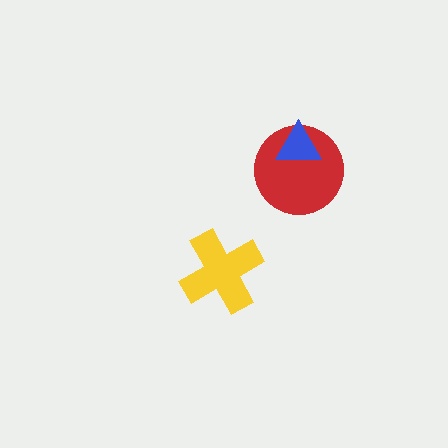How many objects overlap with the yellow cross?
0 objects overlap with the yellow cross.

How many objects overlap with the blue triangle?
1 object overlaps with the blue triangle.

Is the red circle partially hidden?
Yes, it is partially covered by another shape.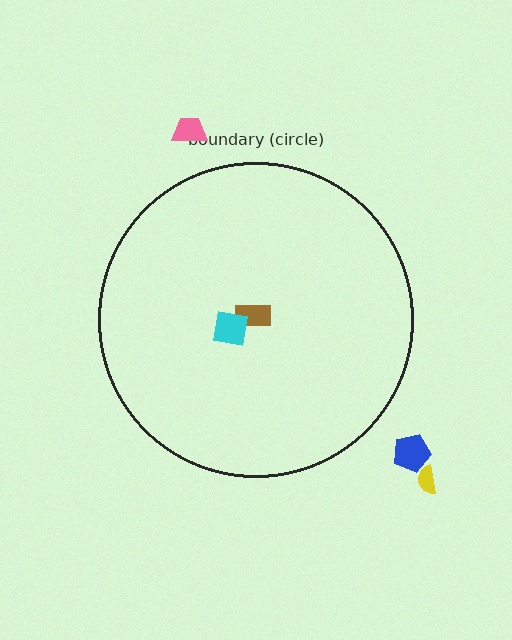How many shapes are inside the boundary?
2 inside, 3 outside.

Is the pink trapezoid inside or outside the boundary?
Outside.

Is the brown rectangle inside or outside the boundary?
Inside.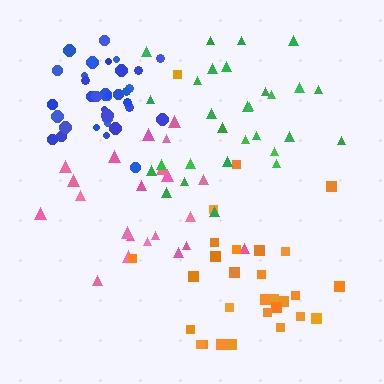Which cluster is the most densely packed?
Blue.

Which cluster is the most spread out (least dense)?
Orange.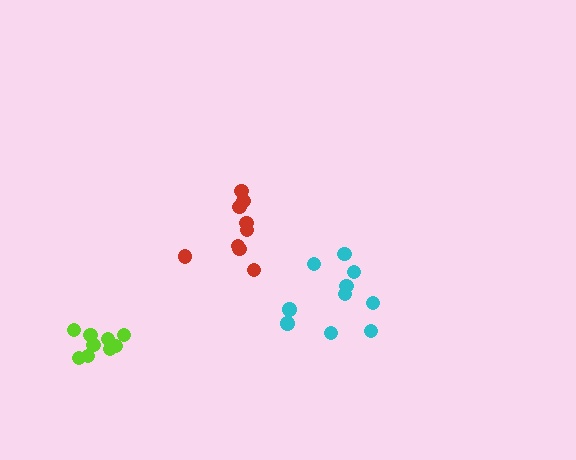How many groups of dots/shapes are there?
There are 3 groups.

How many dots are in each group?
Group 1: 10 dots, Group 2: 10 dots, Group 3: 9 dots (29 total).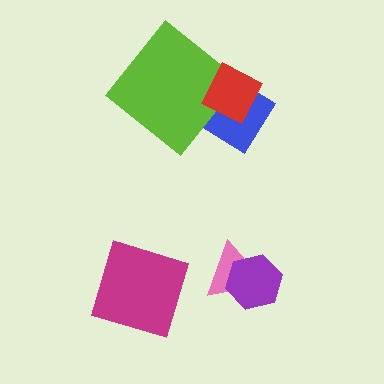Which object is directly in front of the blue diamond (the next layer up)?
The lime diamond is directly in front of the blue diamond.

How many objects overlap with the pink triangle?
1 object overlaps with the pink triangle.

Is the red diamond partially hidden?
No, no other shape covers it.